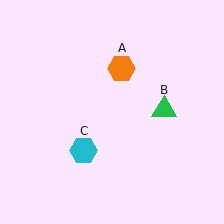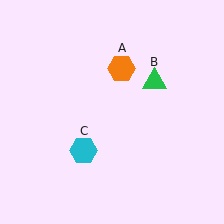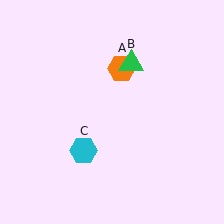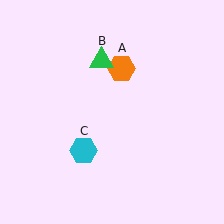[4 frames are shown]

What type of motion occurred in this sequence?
The green triangle (object B) rotated counterclockwise around the center of the scene.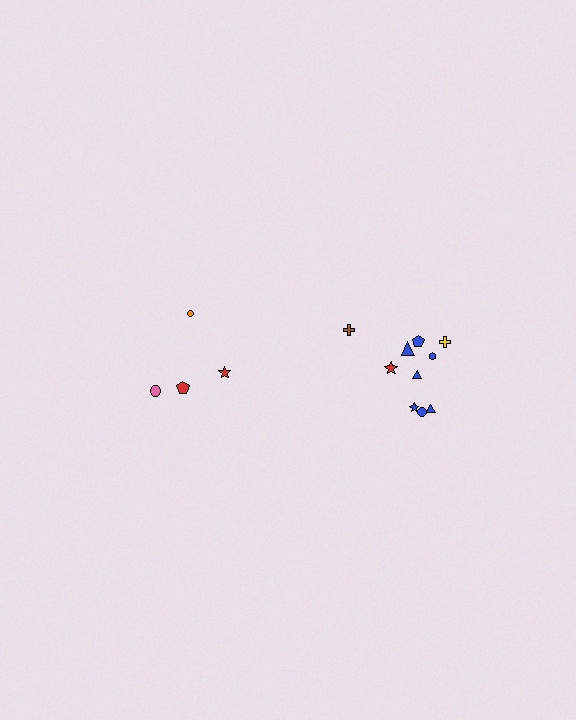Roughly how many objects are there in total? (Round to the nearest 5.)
Roughly 15 objects in total.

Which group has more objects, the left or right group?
The right group.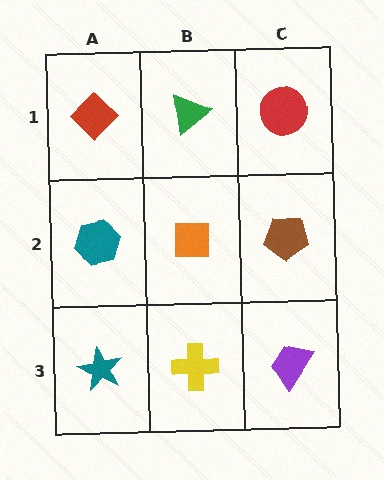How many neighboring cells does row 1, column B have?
3.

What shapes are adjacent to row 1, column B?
An orange square (row 2, column B), a red diamond (row 1, column A), a red circle (row 1, column C).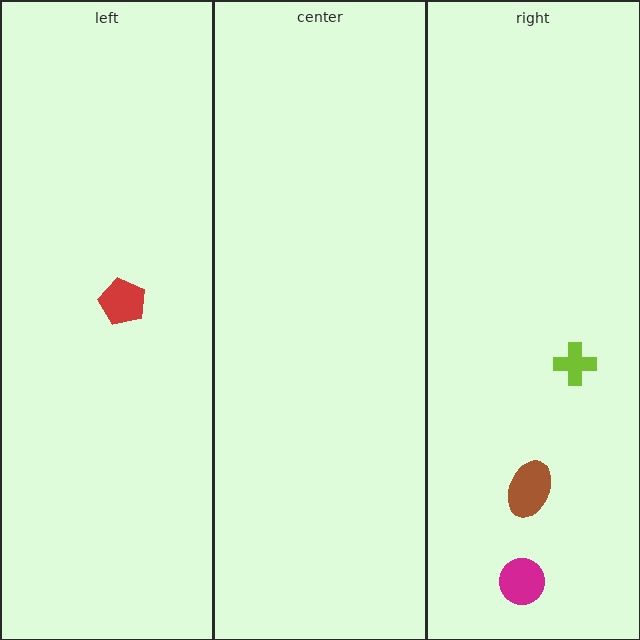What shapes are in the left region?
The red pentagon.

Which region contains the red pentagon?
The left region.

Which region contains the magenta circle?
The right region.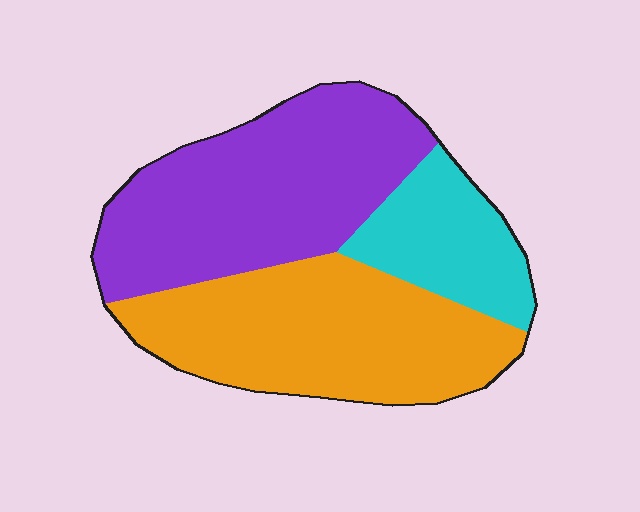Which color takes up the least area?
Cyan, at roughly 20%.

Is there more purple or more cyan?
Purple.